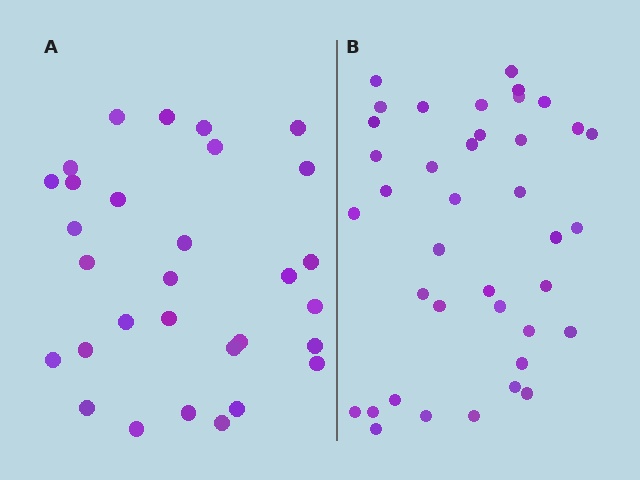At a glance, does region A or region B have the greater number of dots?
Region B (the right region) has more dots.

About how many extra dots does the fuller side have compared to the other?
Region B has roughly 8 or so more dots than region A.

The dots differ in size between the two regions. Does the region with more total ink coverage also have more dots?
No. Region A has more total ink coverage because its dots are larger, but region B actually contains more individual dots. Total area can be misleading — the number of items is what matters here.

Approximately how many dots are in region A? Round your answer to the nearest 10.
About 30 dots.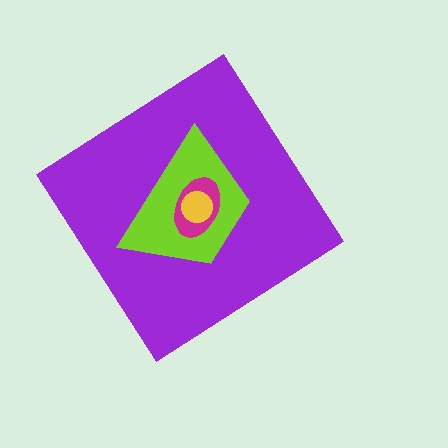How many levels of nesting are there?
4.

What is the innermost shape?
The yellow circle.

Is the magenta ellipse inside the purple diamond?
Yes.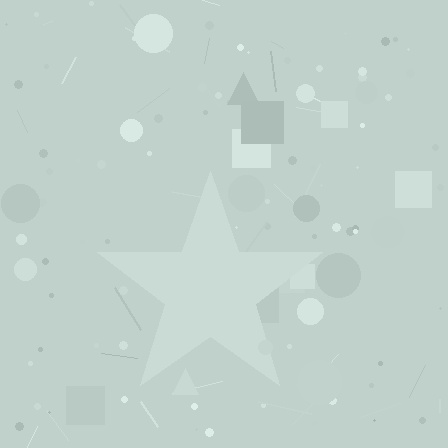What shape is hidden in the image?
A star is hidden in the image.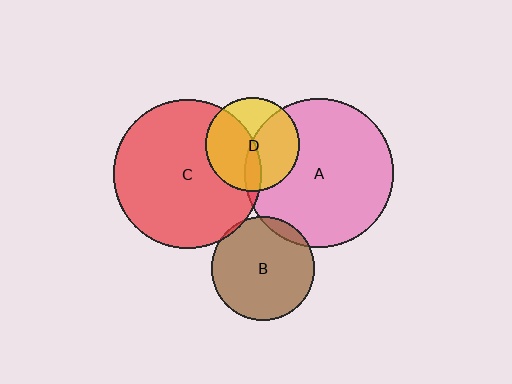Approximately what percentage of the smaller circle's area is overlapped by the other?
Approximately 5%.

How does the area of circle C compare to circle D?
Approximately 2.5 times.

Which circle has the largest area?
Circle A (pink).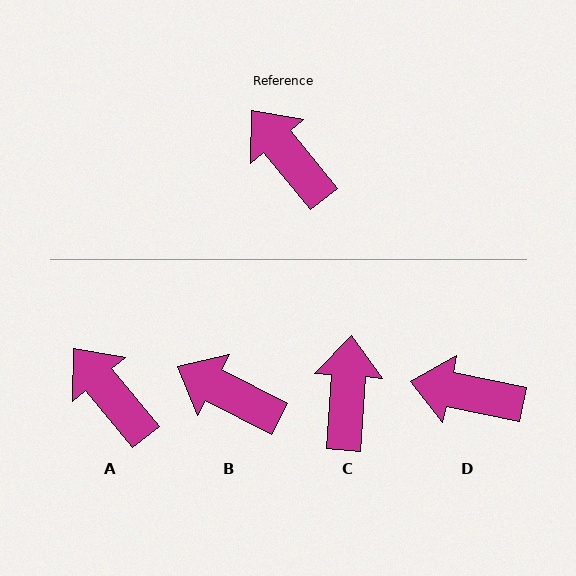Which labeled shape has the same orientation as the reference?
A.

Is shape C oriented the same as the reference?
No, it is off by about 44 degrees.